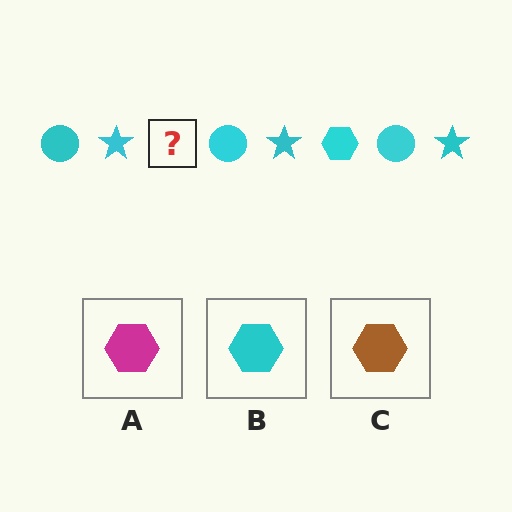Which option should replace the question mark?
Option B.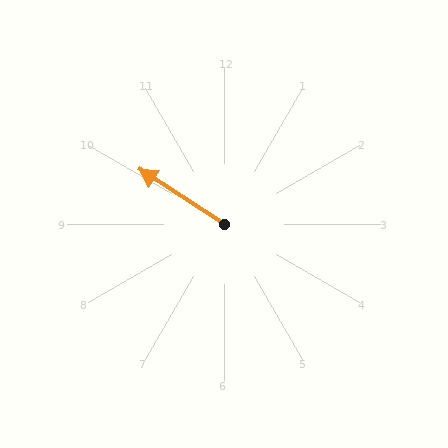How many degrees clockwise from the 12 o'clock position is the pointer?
Approximately 303 degrees.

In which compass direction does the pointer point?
Northwest.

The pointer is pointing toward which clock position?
Roughly 10 o'clock.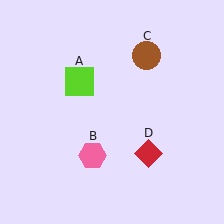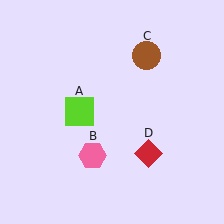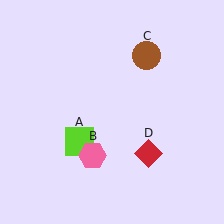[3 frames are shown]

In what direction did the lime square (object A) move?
The lime square (object A) moved down.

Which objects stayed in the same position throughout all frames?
Pink hexagon (object B) and brown circle (object C) and red diamond (object D) remained stationary.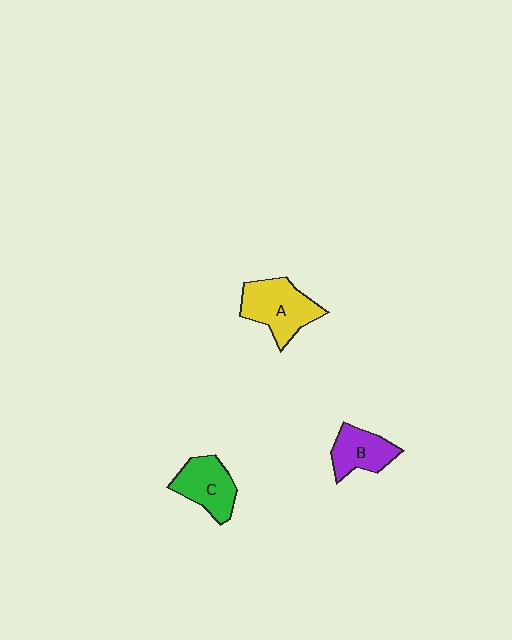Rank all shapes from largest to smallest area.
From largest to smallest: A (yellow), C (green), B (purple).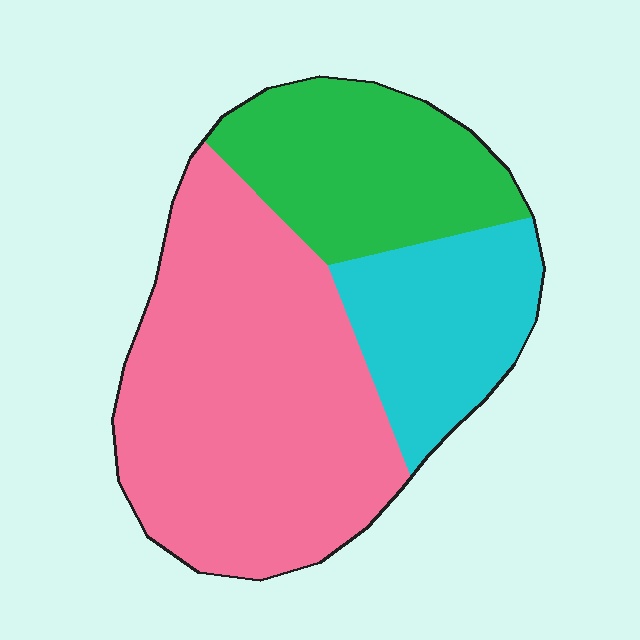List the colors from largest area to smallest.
From largest to smallest: pink, green, cyan.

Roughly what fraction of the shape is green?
Green takes up about one quarter (1/4) of the shape.